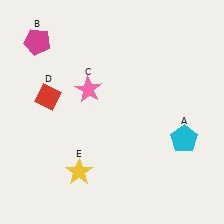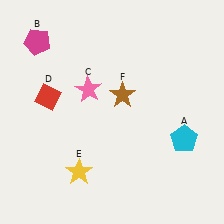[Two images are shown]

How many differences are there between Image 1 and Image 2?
There is 1 difference between the two images.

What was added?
A brown star (F) was added in Image 2.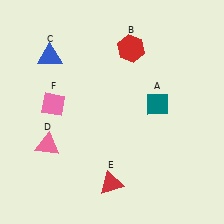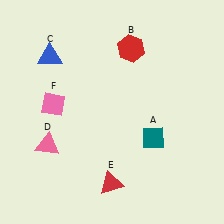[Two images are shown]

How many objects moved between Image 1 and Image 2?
1 object moved between the two images.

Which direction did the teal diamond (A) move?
The teal diamond (A) moved down.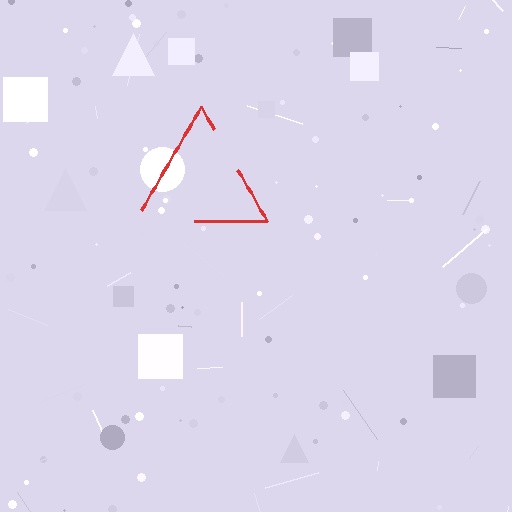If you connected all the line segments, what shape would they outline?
They would outline a triangle.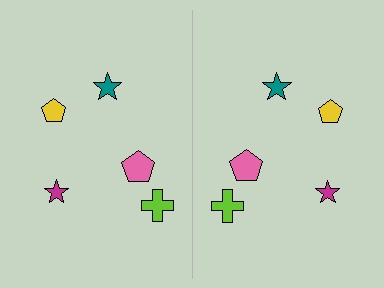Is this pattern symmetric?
Yes, this pattern has bilateral (reflection) symmetry.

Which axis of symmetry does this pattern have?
The pattern has a vertical axis of symmetry running through the center of the image.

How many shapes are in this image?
There are 10 shapes in this image.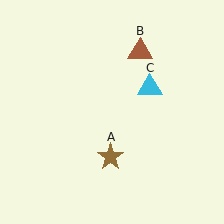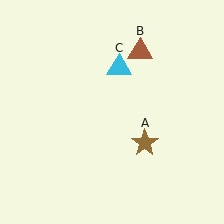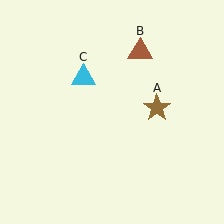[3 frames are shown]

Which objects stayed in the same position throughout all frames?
Brown triangle (object B) remained stationary.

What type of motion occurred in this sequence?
The brown star (object A), cyan triangle (object C) rotated counterclockwise around the center of the scene.